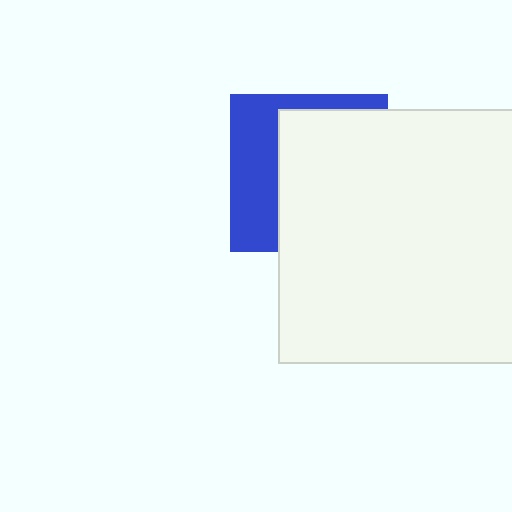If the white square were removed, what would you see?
You would see the complete blue square.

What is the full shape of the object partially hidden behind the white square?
The partially hidden object is a blue square.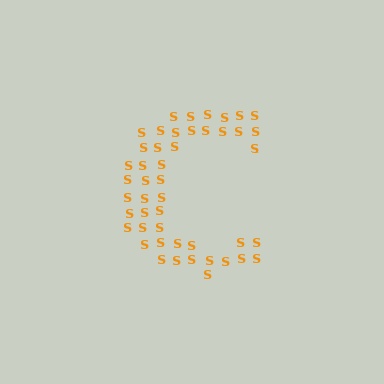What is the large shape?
The large shape is the letter C.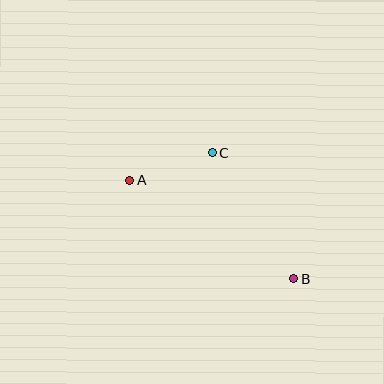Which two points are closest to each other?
Points A and C are closest to each other.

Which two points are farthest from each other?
Points A and B are farthest from each other.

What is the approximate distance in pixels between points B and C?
The distance between B and C is approximately 150 pixels.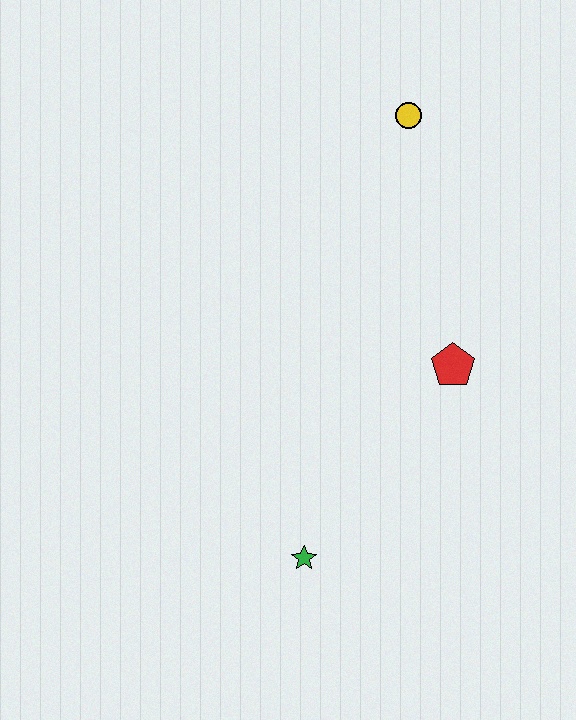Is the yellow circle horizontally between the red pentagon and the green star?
Yes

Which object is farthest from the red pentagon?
The yellow circle is farthest from the red pentagon.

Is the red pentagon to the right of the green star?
Yes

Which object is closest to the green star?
The red pentagon is closest to the green star.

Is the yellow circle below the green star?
No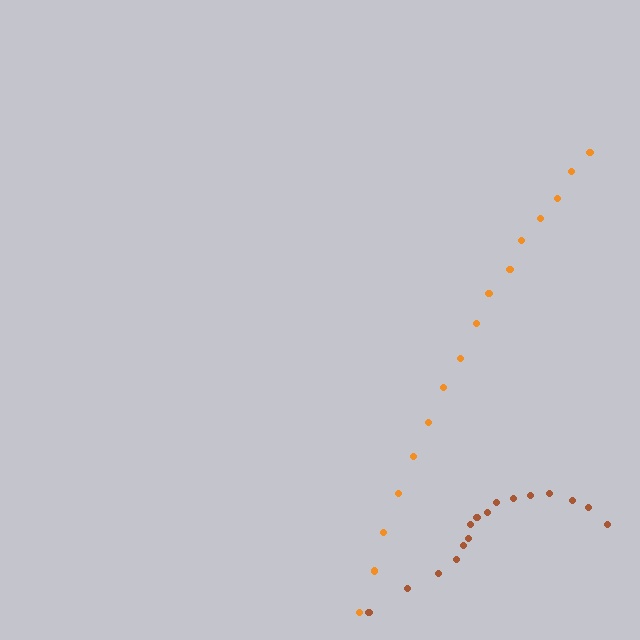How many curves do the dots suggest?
There are 2 distinct paths.